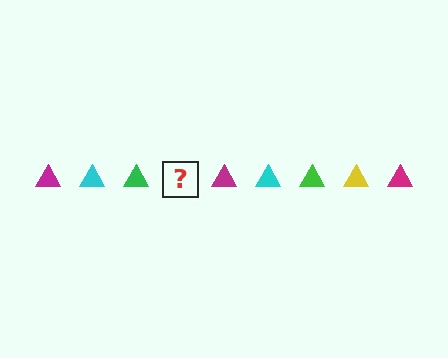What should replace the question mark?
The question mark should be replaced with a yellow triangle.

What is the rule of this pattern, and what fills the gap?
The rule is that the pattern cycles through magenta, cyan, green, yellow triangles. The gap should be filled with a yellow triangle.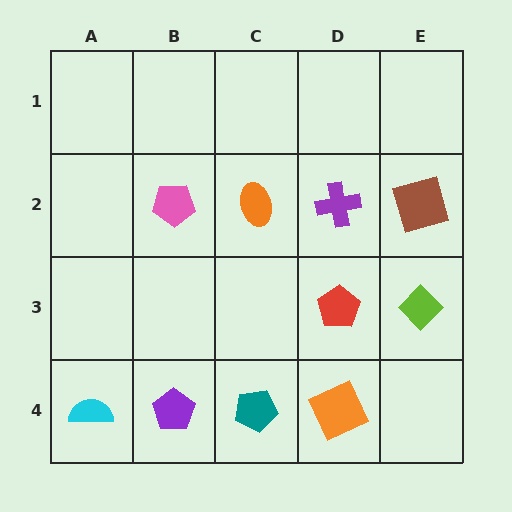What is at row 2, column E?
A brown square.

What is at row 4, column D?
An orange square.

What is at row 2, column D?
A purple cross.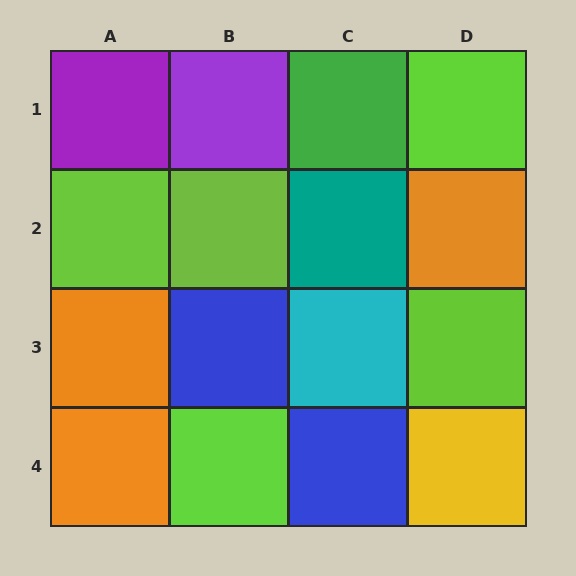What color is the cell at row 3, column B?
Blue.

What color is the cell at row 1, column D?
Lime.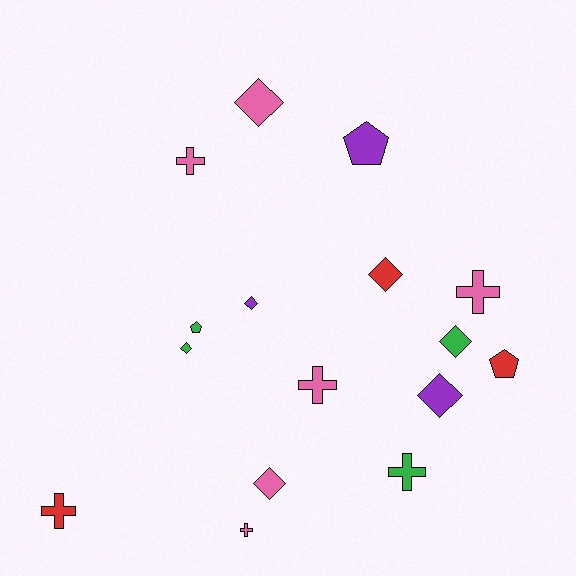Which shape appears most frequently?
Diamond, with 7 objects.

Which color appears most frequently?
Pink, with 6 objects.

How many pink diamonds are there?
There are 2 pink diamonds.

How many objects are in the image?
There are 16 objects.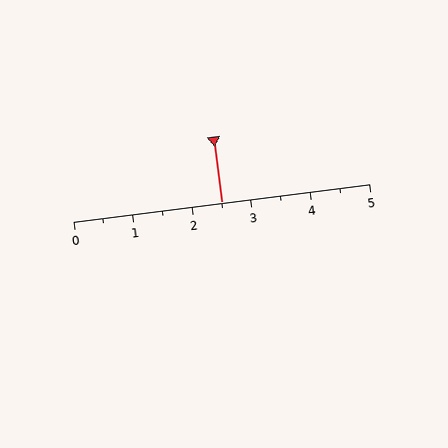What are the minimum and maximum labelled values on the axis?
The axis runs from 0 to 5.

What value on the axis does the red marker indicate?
The marker indicates approximately 2.5.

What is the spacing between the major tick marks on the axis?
The major ticks are spaced 1 apart.